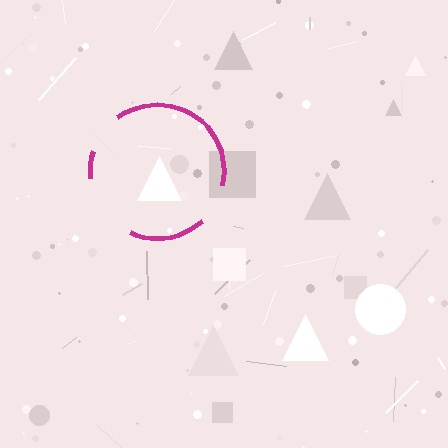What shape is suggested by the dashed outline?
The dashed outline suggests a circle.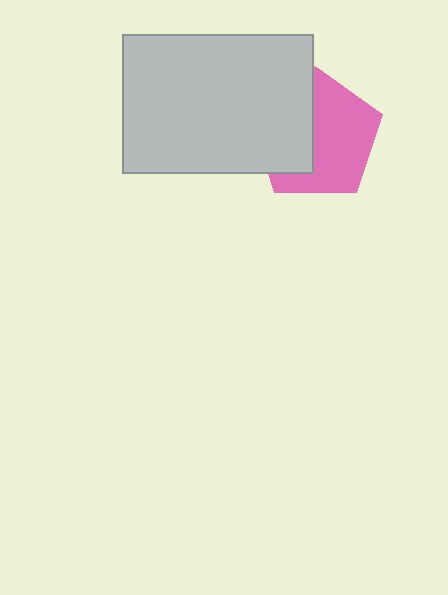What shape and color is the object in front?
The object in front is a light gray rectangle.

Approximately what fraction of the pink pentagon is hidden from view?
Roughly 40% of the pink pentagon is hidden behind the light gray rectangle.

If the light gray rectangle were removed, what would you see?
You would see the complete pink pentagon.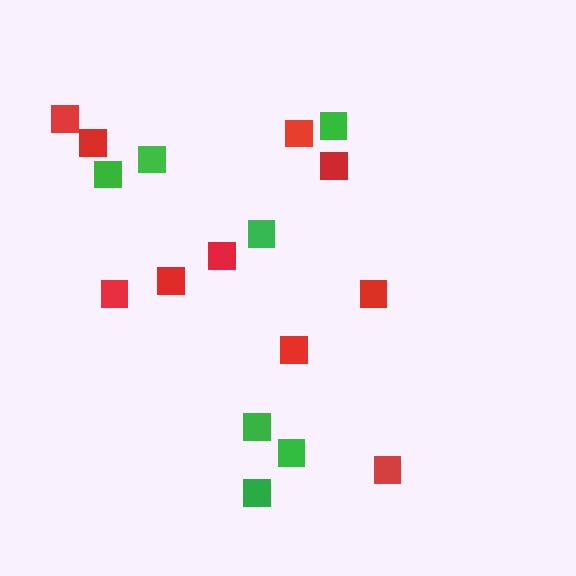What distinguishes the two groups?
There are 2 groups: one group of green squares (7) and one group of red squares (10).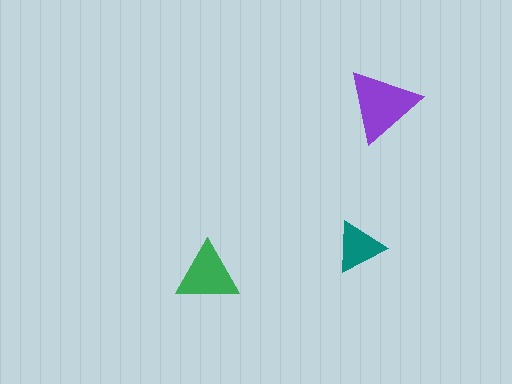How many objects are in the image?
There are 3 objects in the image.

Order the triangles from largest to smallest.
the purple one, the green one, the teal one.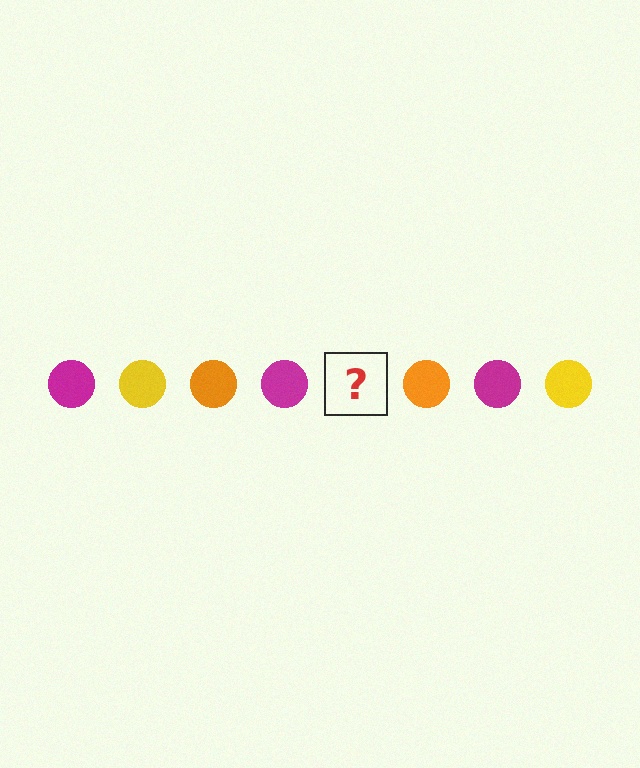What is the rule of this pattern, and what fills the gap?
The rule is that the pattern cycles through magenta, yellow, orange circles. The gap should be filled with a yellow circle.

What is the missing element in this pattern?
The missing element is a yellow circle.